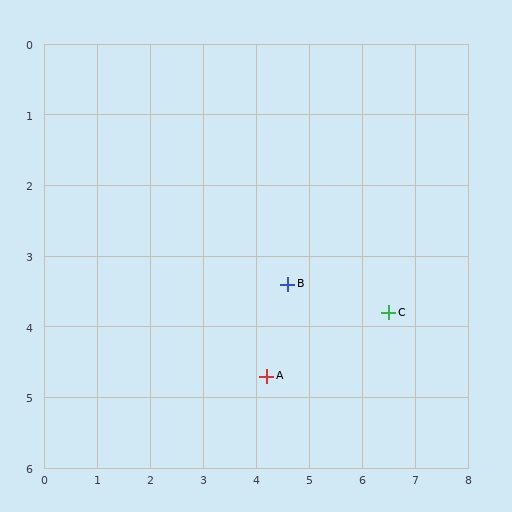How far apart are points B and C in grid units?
Points B and C are about 1.9 grid units apart.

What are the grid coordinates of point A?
Point A is at approximately (4.2, 4.7).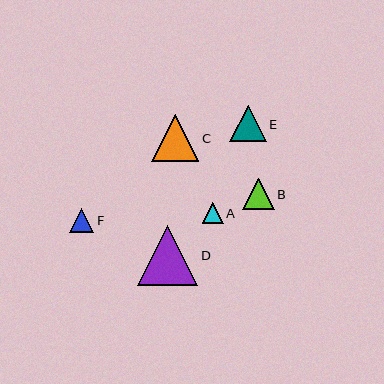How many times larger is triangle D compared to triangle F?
Triangle D is approximately 2.5 times the size of triangle F.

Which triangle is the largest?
Triangle D is the largest with a size of approximately 60 pixels.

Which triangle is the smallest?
Triangle A is the smallest with a size of approximately 21 pixels.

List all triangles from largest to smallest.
From largest to smallest: D, C, E, B, F, A.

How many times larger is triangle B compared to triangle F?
Triangle B is approximately 1.3 times the size of triangle F.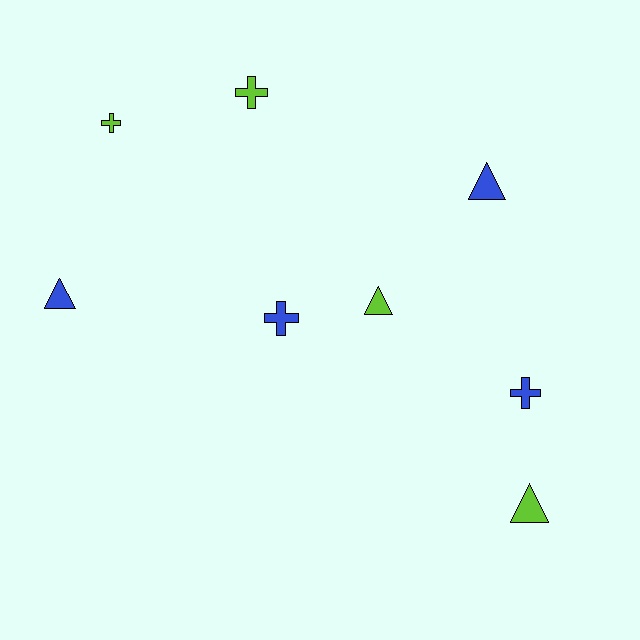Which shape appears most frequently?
Cross, with 4 objects.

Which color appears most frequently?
Blue, with 4 objects.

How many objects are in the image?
There are 8 objects.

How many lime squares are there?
There are no lime squares.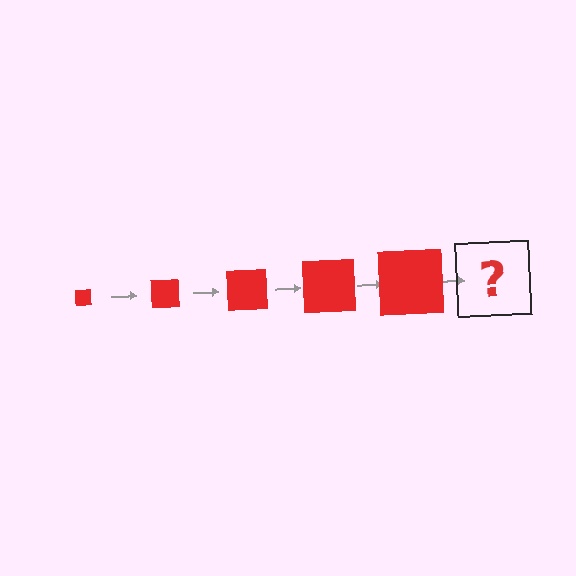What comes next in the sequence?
The next element should be a red square, larger than the previous one.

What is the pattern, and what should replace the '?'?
The pattern is that the square gets progressively larger each step. The '?' should be a red square, larger than the previous one.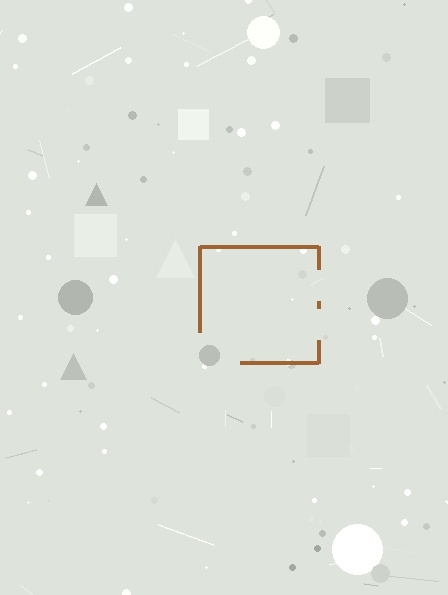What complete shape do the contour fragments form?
The contour fragments form a square.